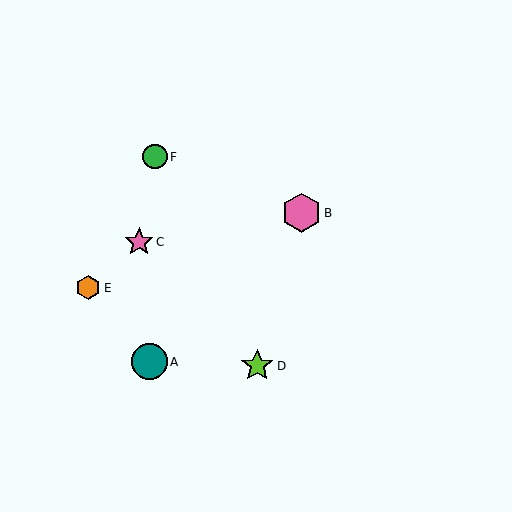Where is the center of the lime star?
The center of the lime star is at (257, 366).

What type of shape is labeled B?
Shape B is a pink hexagon.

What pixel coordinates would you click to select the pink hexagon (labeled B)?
Click at (302, 213) to select the pink hexagon B.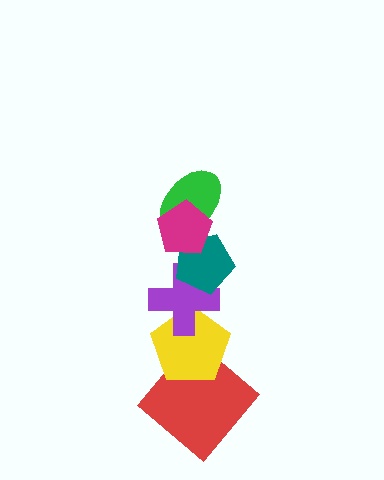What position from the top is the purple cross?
The purple cross is 4th from the top.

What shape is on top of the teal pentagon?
The green ellipse is on top of the teal pentagon.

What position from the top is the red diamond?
The red diamond is 6th from the top.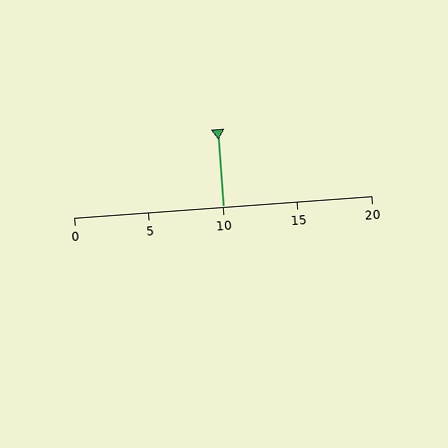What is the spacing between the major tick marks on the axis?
The major ticks are spaced 5 apart.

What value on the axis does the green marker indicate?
The marker indicates approximately 10.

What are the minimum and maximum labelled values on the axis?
The axis runs from 0 to 20.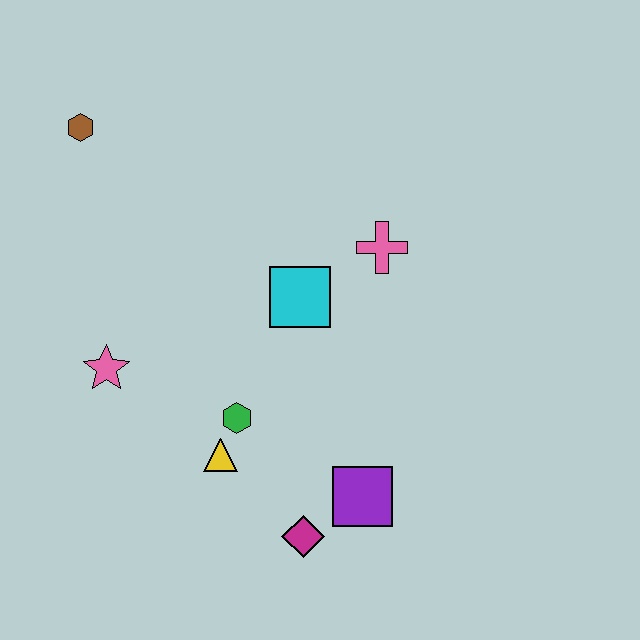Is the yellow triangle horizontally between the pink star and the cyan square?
Yes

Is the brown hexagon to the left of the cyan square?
Yes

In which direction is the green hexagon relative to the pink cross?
The green hexagon is below the pink cross.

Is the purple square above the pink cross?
No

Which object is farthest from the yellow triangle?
The brown hexagon is farthest from the yellow triangle.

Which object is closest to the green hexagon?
The yellow triangle is closest to the green hexagon.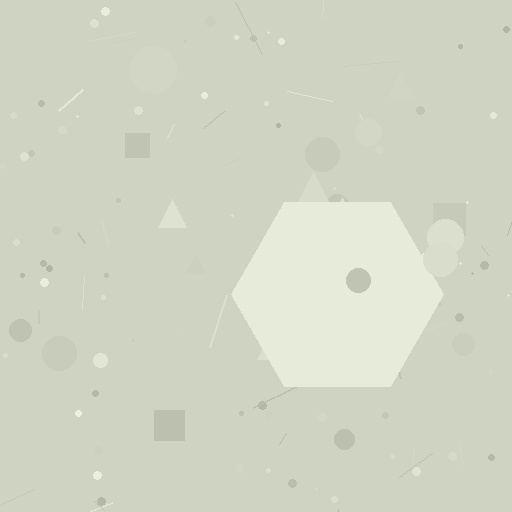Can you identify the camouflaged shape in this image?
The camouflaged shape is a hexagon.